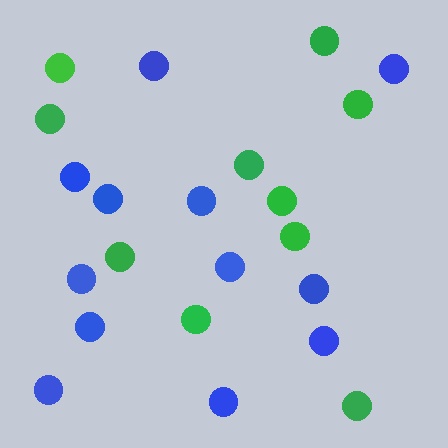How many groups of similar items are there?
There are 2 groups: one group of green circles (10) and one group of blue circles (12).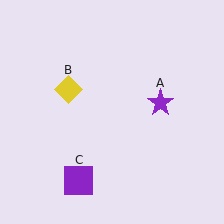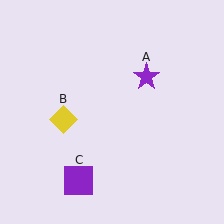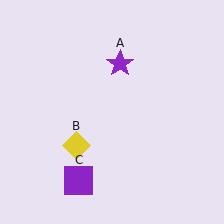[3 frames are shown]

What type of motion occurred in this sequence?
The purple star (object A), yellow diamond (object B) rotated counterclockwise around the center of the scene.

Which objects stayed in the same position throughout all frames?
Purple square (object C) remained stationary.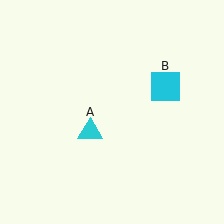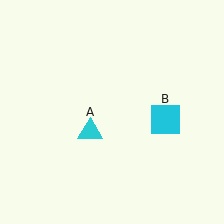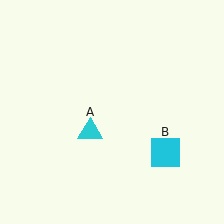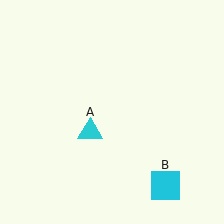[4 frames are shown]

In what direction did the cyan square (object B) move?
The cyan square (object B) moved down.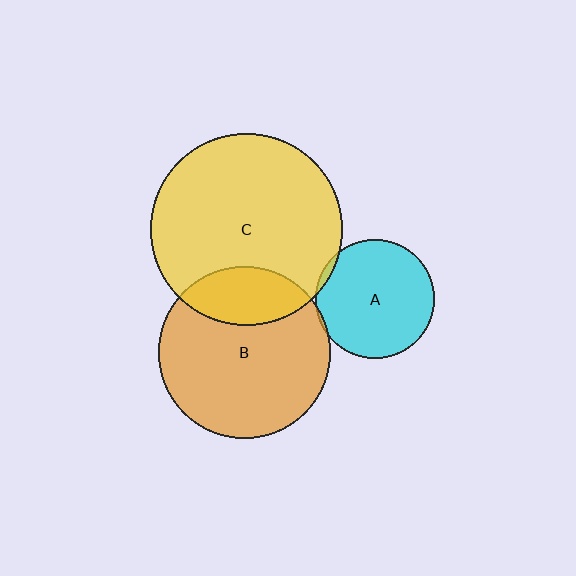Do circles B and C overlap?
Yes.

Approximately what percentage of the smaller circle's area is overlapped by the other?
Approximately 25%.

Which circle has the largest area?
Circle C (yellow).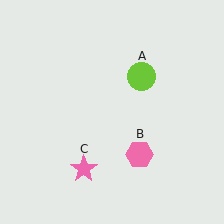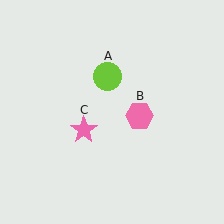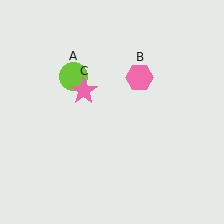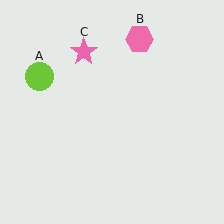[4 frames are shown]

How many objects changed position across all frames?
3 objects changed position: lime circle (object A), pink hexagon (object B), pink star (object C).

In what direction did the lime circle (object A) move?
The lime circle (object A) moved left.